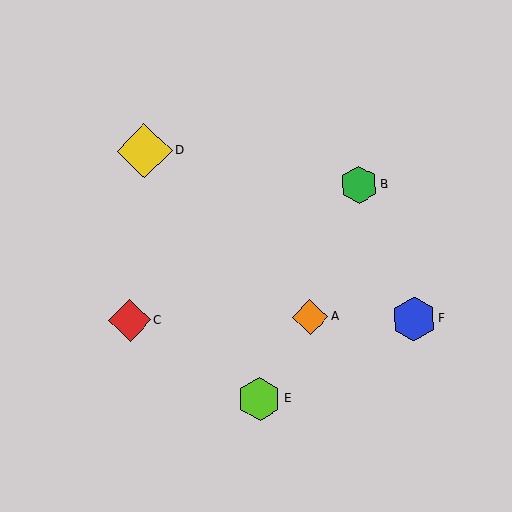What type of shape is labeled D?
Shape D is a yellow diamond.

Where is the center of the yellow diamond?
The center of the yellow diamond is at (145, 151).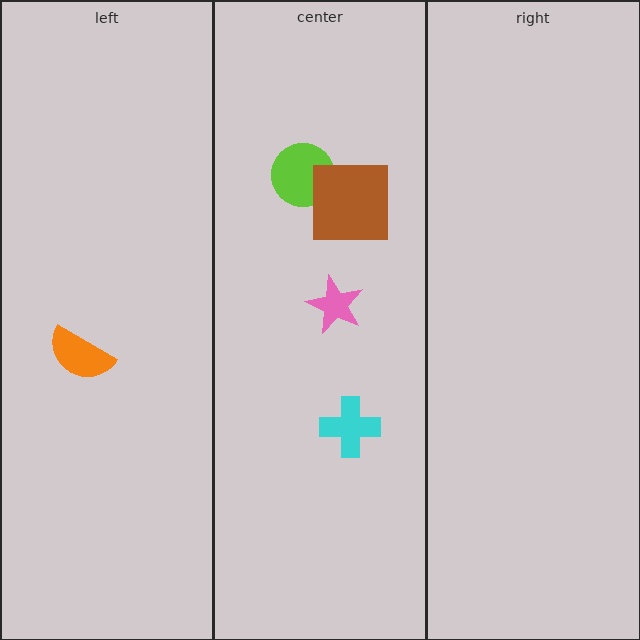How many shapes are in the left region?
1.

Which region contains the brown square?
The center region.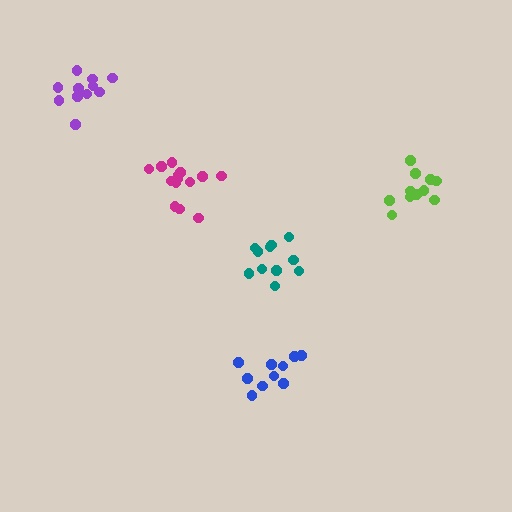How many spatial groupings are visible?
There are 5 spatial groupings.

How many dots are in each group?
Group 1: 10 dots, Group 2: 11 dots, Group 3: 11 dots, Group 4: 14 dots, Group 5: 11 dots (57 total).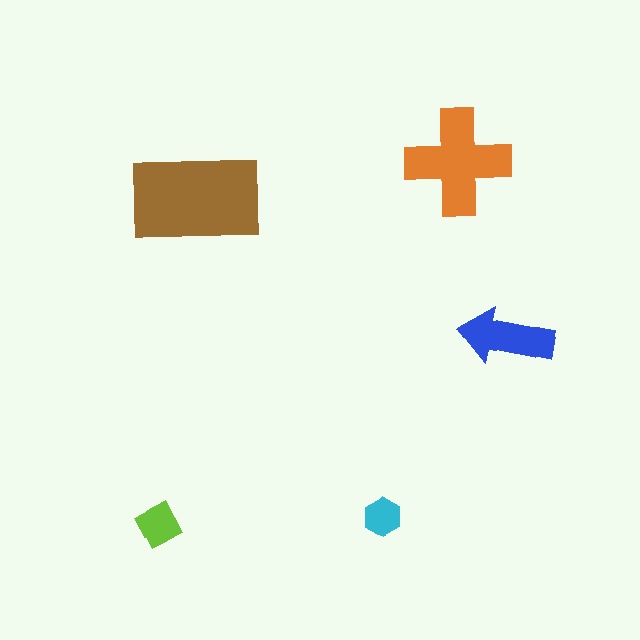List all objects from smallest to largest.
The cyan hexagon, the lime diamond, the blue arrow, the orange cross, the brown rectangle.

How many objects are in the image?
There are 5 objects in the image.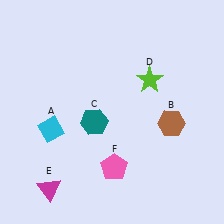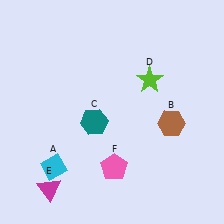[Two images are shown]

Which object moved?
The cyan diamond (A) moved down.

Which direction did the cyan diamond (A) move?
The cyan diamond (A) moved down.